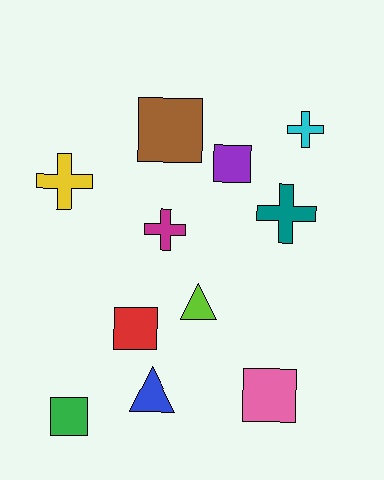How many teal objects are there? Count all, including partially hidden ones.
There is 1 teal object.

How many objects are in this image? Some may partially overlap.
There are 11 objects.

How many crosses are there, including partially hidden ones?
There are 4 crosses.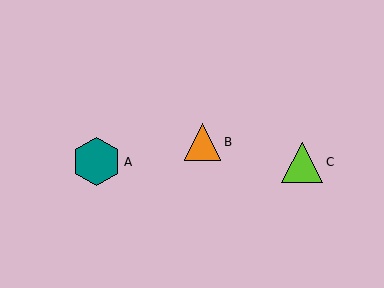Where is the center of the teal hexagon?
The center of the teal hexagon is at (96, 162).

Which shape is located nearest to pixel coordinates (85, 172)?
The teal hexagon (labeled A) at (96, 162) is nearest to that location.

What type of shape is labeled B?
Shape B is an orange triangle.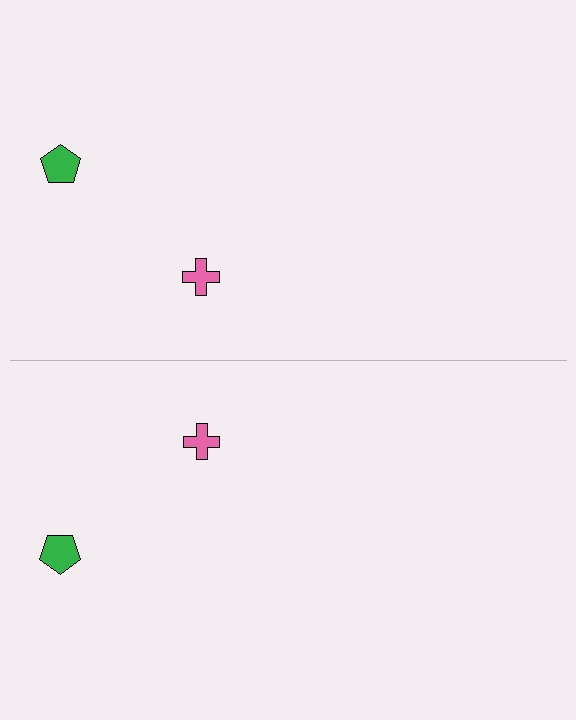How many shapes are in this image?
There are 4 shapes in this image.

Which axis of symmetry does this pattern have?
The pattern has a horizontal axis of symmetry running through the center of the image.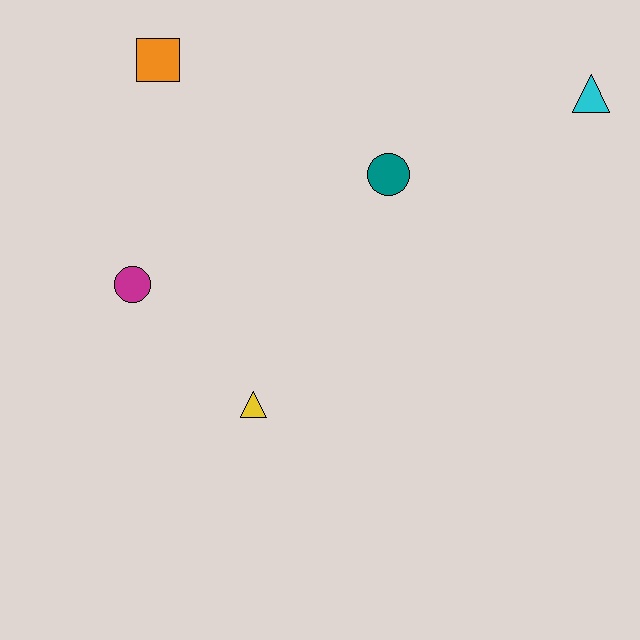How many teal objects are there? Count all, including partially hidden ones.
There is 1 teal object.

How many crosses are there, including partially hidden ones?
There are no crosses.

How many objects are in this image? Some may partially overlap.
There are 5 objects.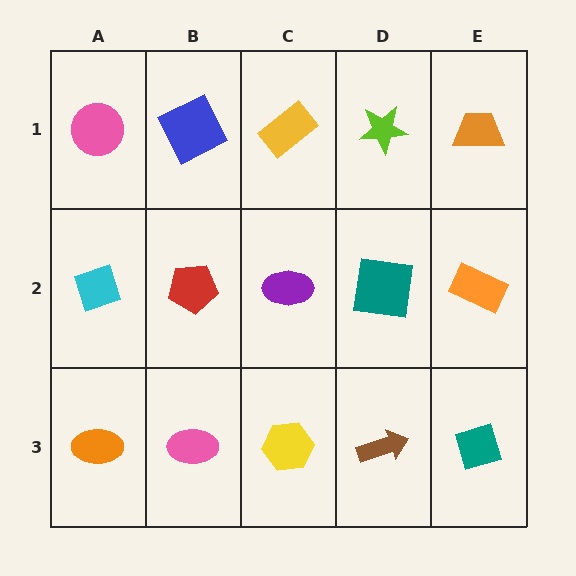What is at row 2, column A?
A cyan diamond.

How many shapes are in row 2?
5 shapes.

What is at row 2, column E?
An orange rectangle.